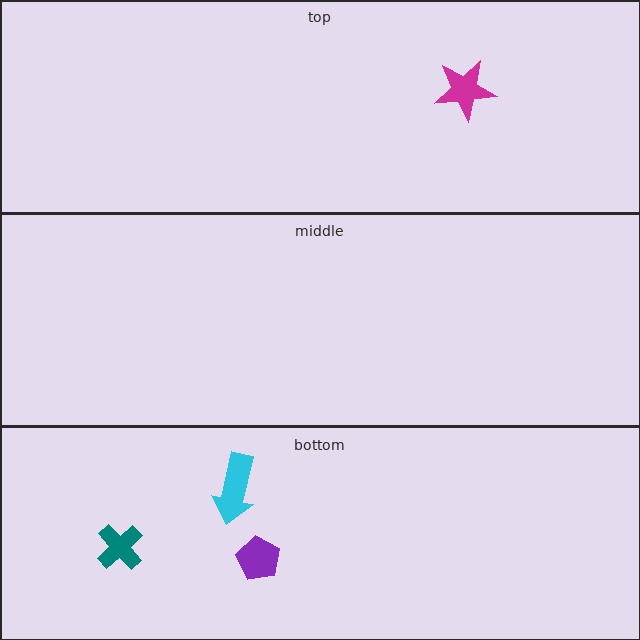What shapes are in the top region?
The magenta star.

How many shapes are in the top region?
1.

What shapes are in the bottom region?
The cyan arrow, the purple pentagon, the teal cross.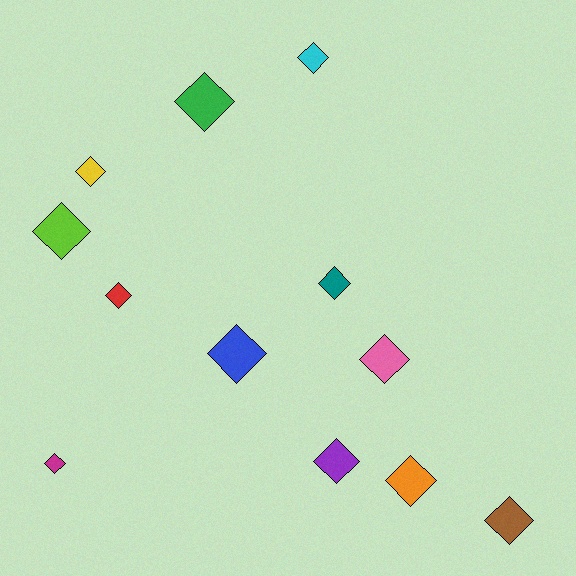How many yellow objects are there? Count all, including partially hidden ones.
There is 1 yellow object.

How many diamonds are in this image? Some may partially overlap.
There are 12 diamonds.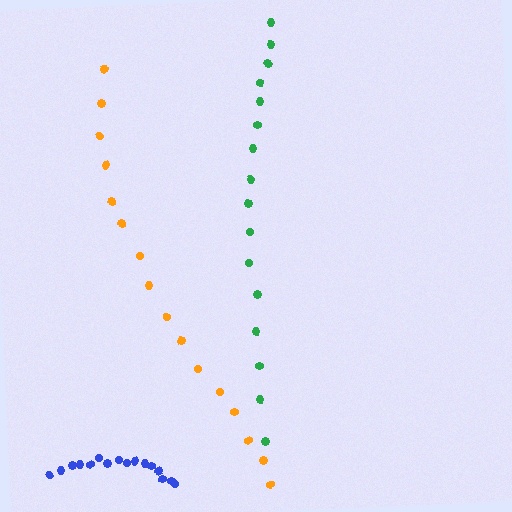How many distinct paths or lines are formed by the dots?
There are 3 distinct paths.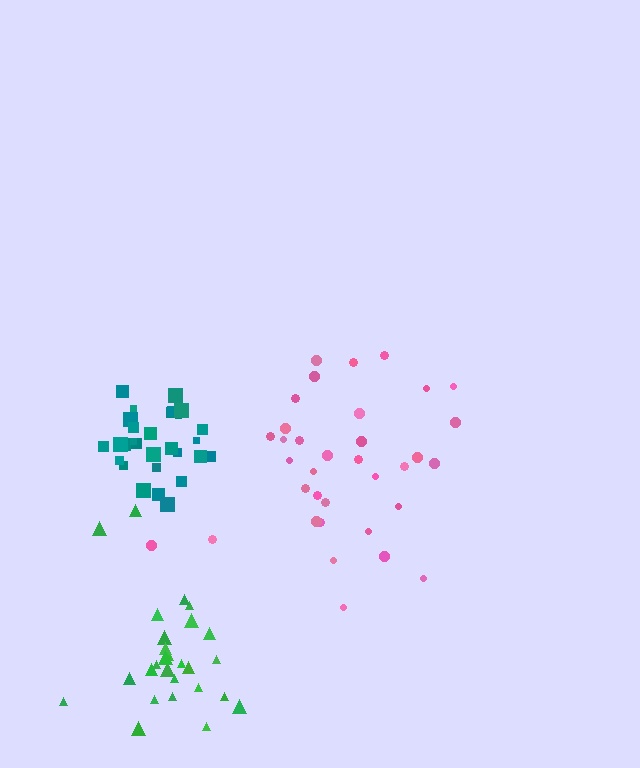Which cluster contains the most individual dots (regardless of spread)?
Pink (35).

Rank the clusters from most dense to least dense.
teal, green, pink.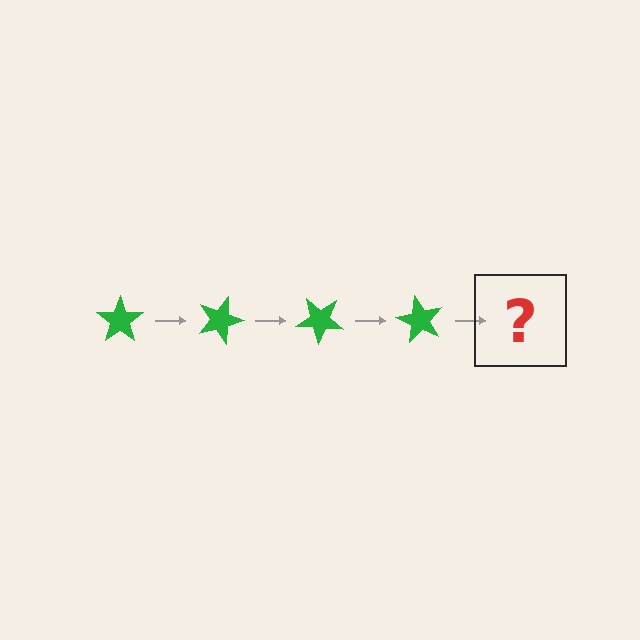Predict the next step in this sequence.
The next step is a green star rotated 80 degrees.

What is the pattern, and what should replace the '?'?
The pattern is that the star rotates 20 degrees each step. The '?' should be a green star rotated 80 degrees.